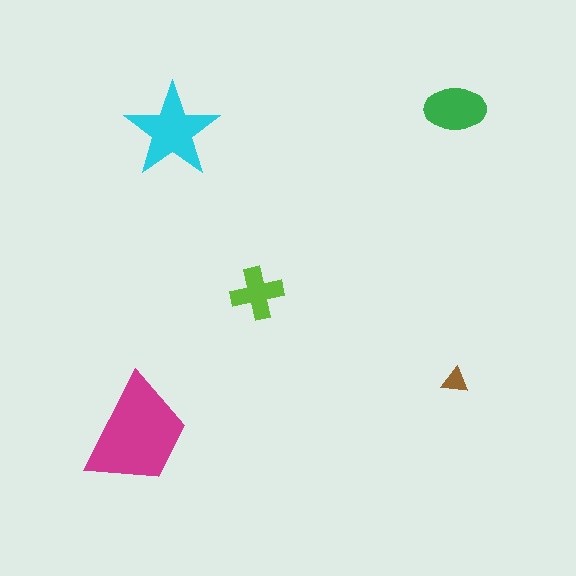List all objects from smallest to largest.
The brown triangle, the lime cross, the green ellipse, the cyan star, the magenta trapezoid.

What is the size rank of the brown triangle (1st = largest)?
5th.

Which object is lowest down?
The magenta trapezoid is bottommost.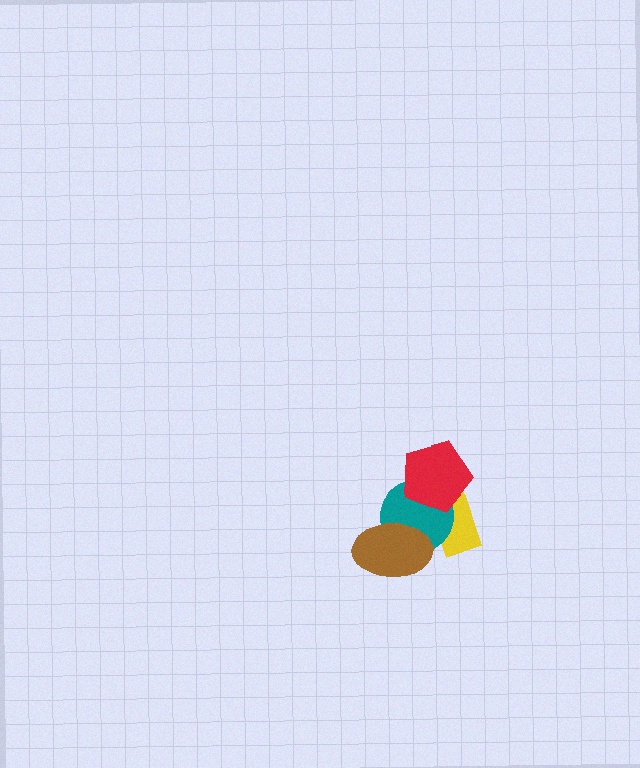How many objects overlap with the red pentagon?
2 objects overlap with the red pentagon.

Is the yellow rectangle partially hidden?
Yes, it is partially covered by another shape.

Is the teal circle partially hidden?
Yes, it is partially covered by another shape.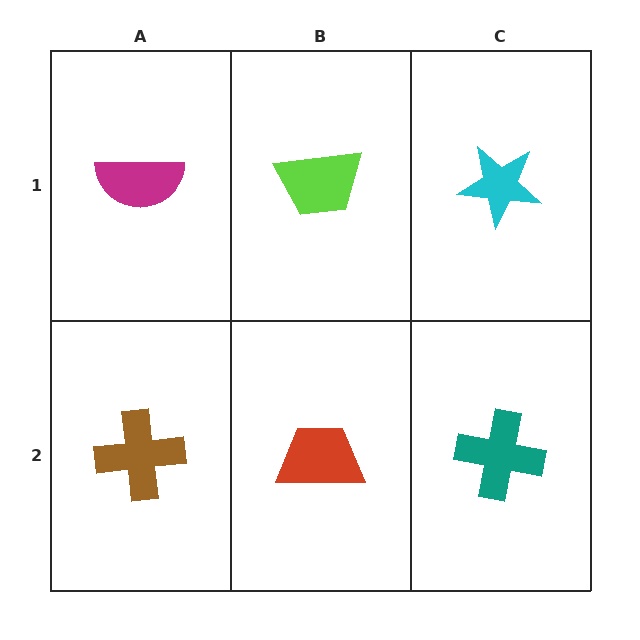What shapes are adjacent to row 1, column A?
A brown cross (row 2, column A), a lime trapezoid (row 1, column B).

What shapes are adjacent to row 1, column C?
A teal cross (row 2, column C), a lime trapezoid (row 1, column B).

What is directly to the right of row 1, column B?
A cyan star.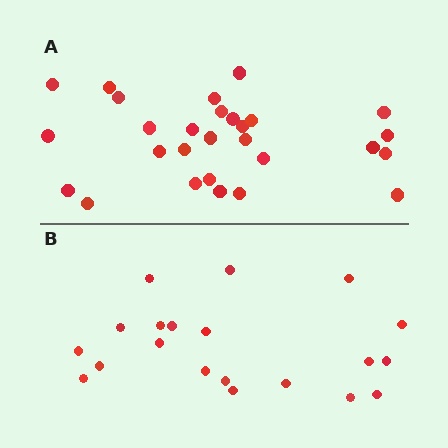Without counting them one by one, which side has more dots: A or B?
Region A (the top region) has more dots.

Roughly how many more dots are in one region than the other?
Region A has roughly 8 or so more dots than region B.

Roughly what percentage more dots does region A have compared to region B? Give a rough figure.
About 40% more.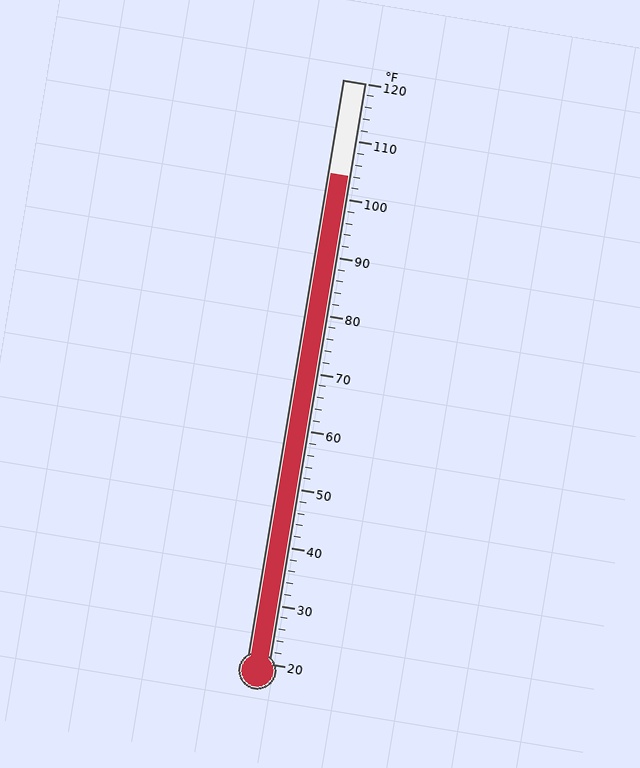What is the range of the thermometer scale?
The thermometer scale ranges from 20°F to 120°F.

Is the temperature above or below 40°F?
The temperature is above 40°F.